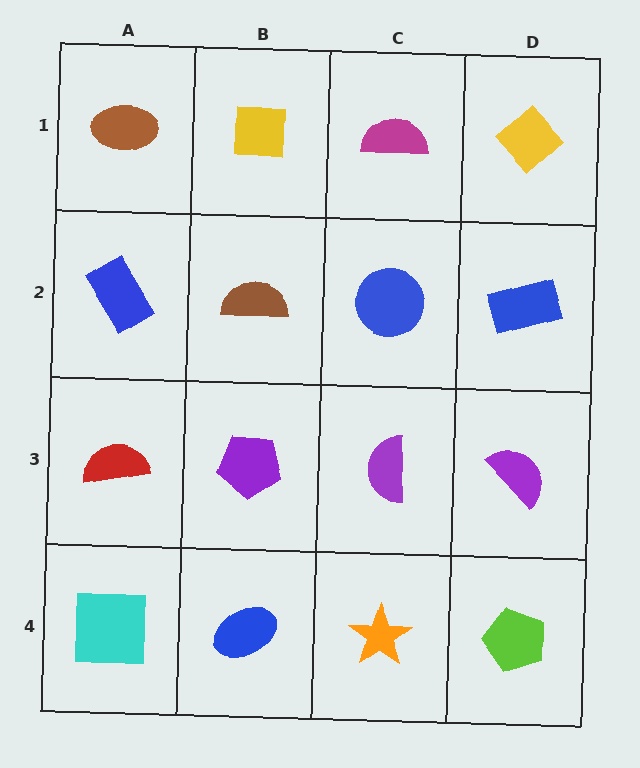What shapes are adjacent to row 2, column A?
A brown ellipse (row 1, column A), a red semicircle (row 3, column A), a brown semicircle (row 2, column B).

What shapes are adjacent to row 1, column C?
A blue circle (row 2, column C), a yellow square (row 1, column B), a yellow diamond (row 1, column D).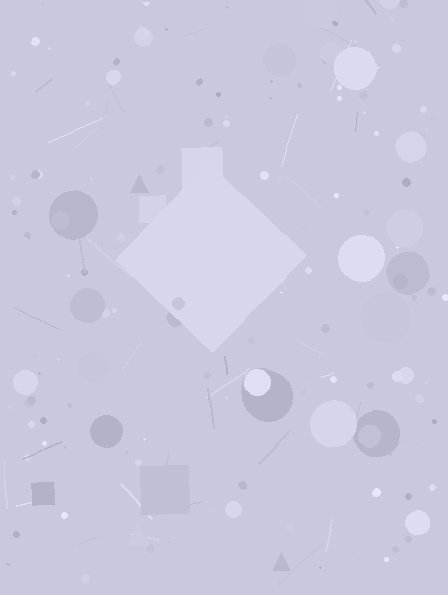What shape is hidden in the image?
A diamond is hidden in the image.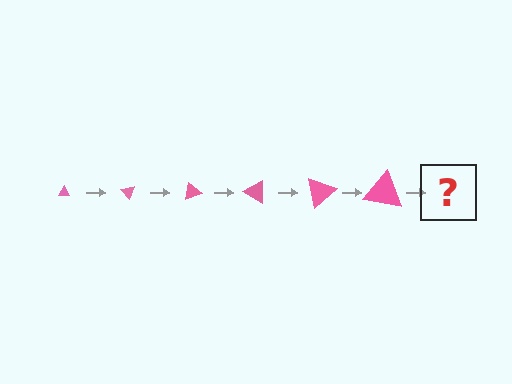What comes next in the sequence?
The next element should be a triangle, larger than the previous one and rotated 300 degrees from the start.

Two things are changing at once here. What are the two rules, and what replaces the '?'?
The two rules are that the triangle grows larger each step and it rotates 50 degrees each step. The '?' should be a triangle, larger than the previous one and rotated 300 degrees from the start.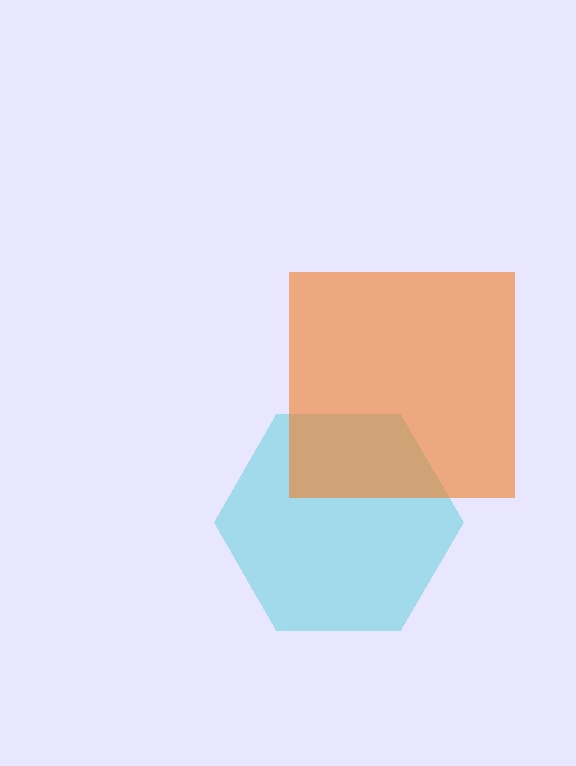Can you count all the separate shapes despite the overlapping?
Yes, there are 2 separate shapes.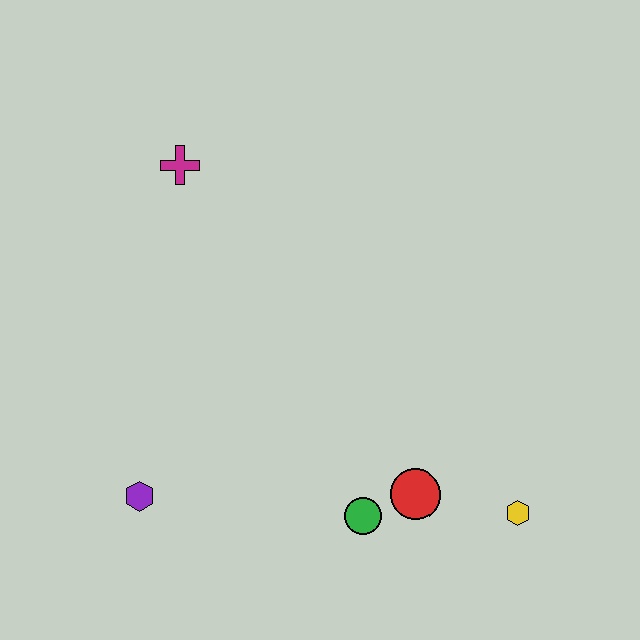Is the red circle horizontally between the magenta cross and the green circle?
No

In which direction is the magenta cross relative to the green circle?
The magenta cross is above the green circle.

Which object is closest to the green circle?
The red circle is closest to the green circle.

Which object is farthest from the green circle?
The magenta cross is farthest from the green circle.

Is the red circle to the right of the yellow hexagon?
No